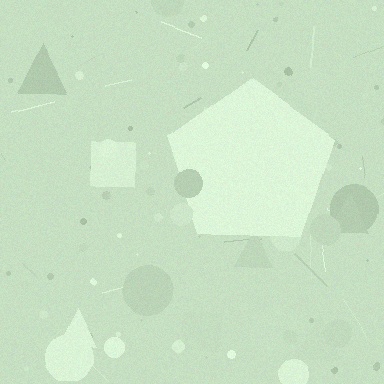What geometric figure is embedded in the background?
A pentagon is embedded in the background.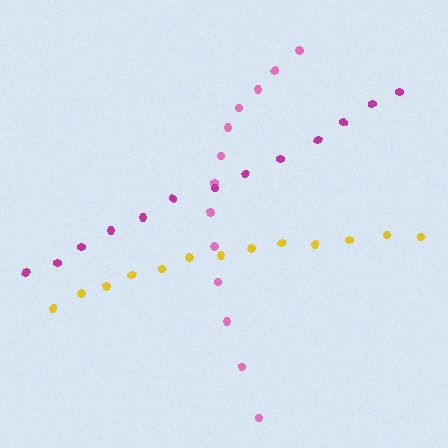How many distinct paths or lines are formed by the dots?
There are 3 distinct paths.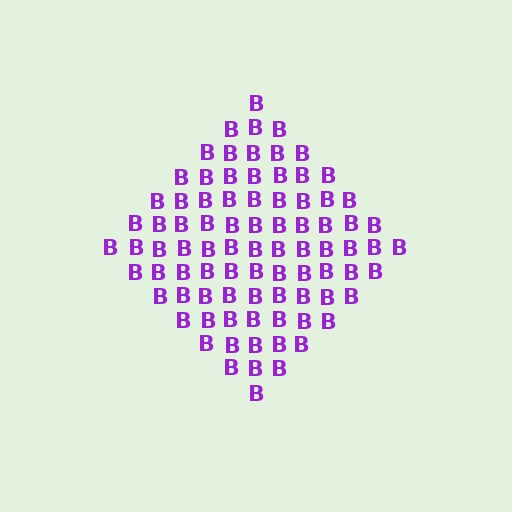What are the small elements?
The small elements are letter B's.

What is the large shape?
The large shape is a diamond.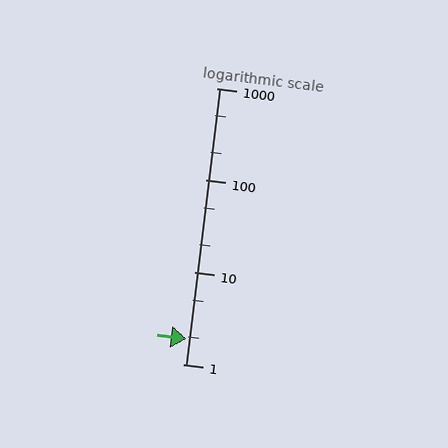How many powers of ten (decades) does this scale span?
The scale spans 3 decades, from 1 to 1000.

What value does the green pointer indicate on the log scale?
The pointer indicates approximately 1.9.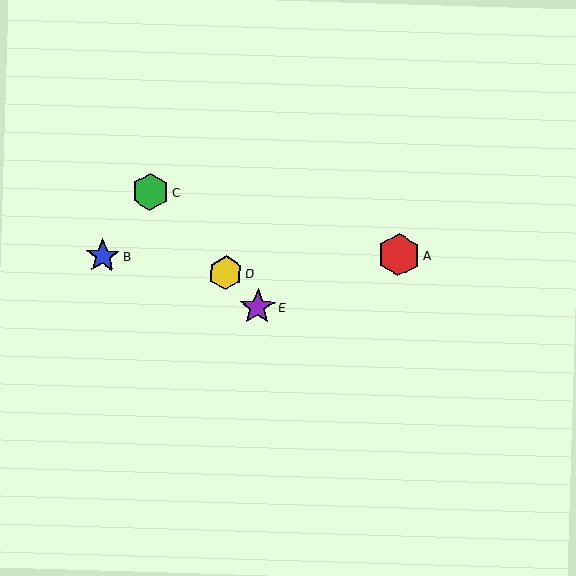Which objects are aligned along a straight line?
Objects C, D, E are aligned along a straight line.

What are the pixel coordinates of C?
Object C is at (150, 192).